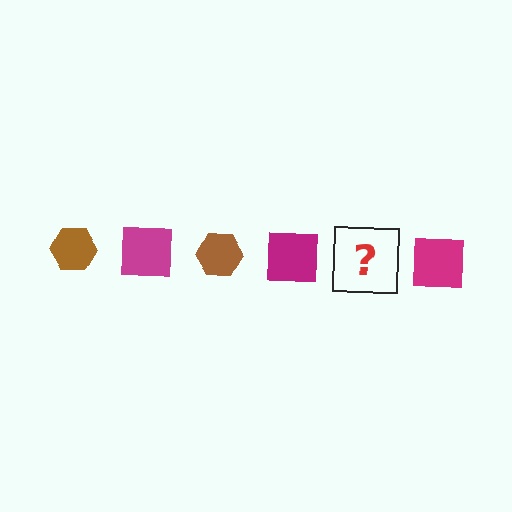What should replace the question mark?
The question mark should be replaced with a brown hexagon.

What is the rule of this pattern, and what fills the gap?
The rule is that the pattern alternates between brown hexagon and magenta square. The gap should be filled with a brown hexagon.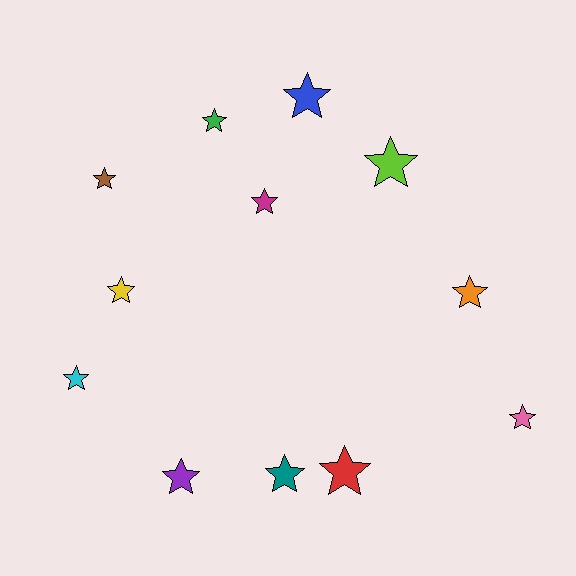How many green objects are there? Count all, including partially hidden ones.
There is 1 green object.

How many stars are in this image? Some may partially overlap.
There are 12 stars.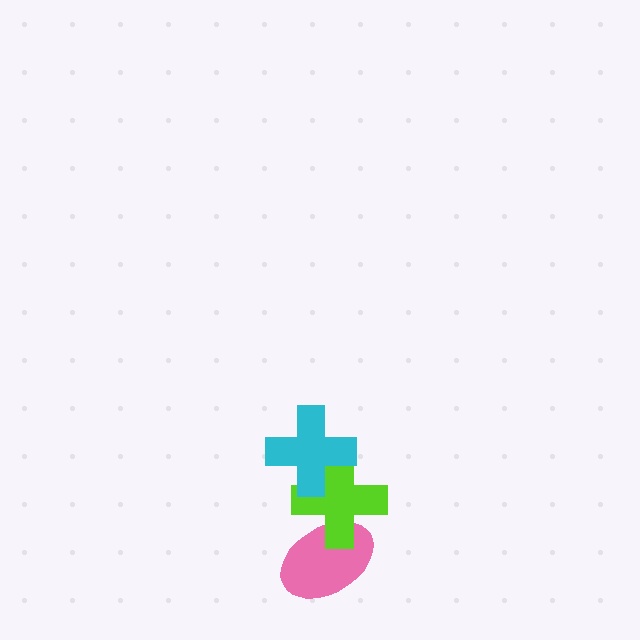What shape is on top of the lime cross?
The cyan cross is on top of the lime cross.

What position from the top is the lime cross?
The lime cross is 2nd from the top.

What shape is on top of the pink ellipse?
The lime cross is on top of the pink ellipse.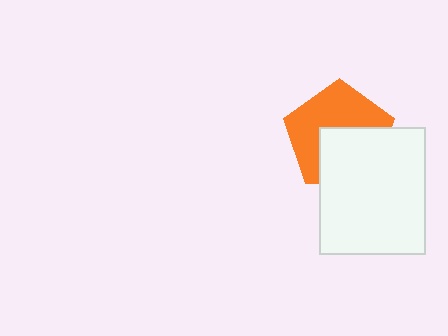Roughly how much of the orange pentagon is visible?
About half of it is visible (roughly 56%).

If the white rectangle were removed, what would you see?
You would see the complete orange pentagon.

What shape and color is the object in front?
The object in front is a white rectangle.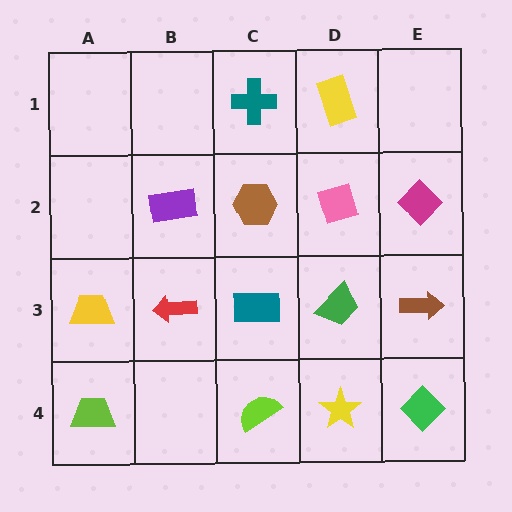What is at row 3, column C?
A teal rectangle.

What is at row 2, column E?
A magenta diamond.